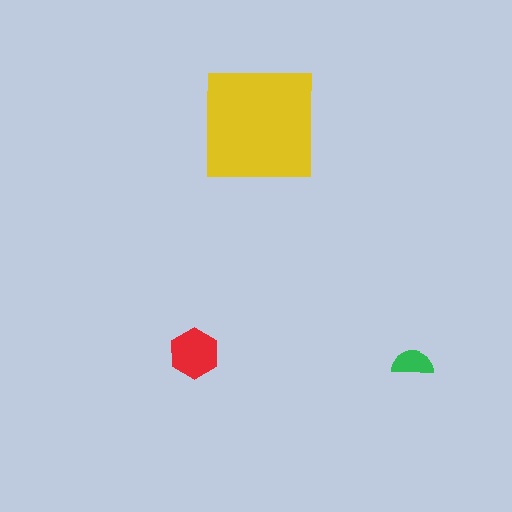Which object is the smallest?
The green semicircle.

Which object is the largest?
The yellow square.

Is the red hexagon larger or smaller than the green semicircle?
Larger.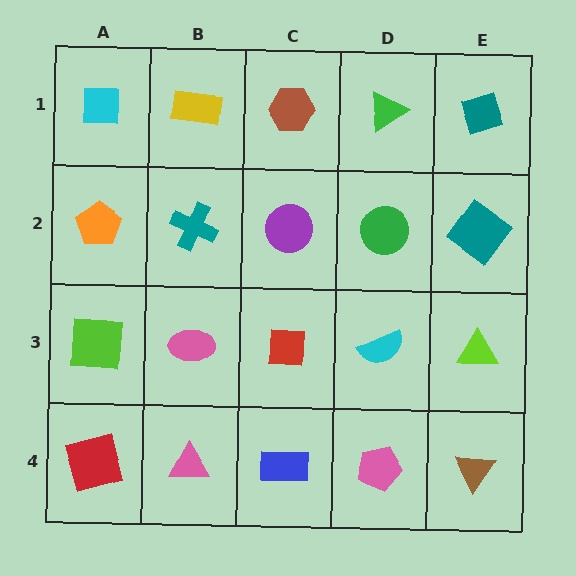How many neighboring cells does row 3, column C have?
4.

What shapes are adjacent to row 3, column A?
An orange pentagon (row 2, column A), a red square (row 4, column A), a pink ellipse (row 3, column B).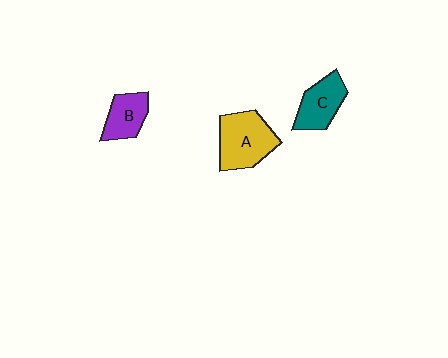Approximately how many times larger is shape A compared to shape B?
Approximately 1.7 times.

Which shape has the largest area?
Shape A (yellow).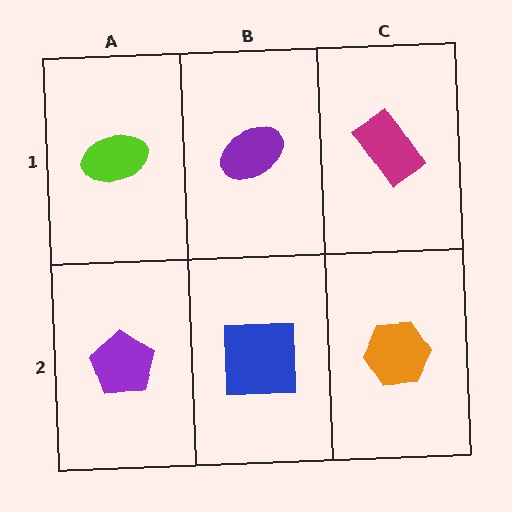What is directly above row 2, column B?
A purple ellipse.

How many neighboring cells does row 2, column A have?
2.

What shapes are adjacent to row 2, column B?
A purple ellipse (row 1, column B), a purple pentagon (row 2, column A), an orange hexagon (row 2, column C).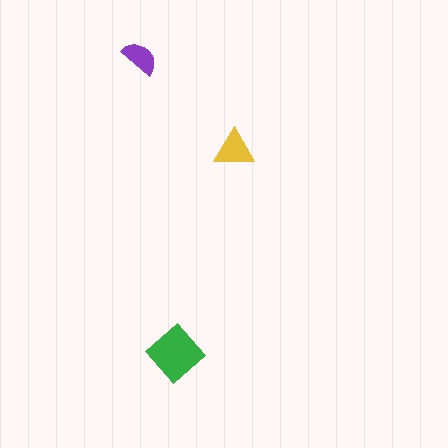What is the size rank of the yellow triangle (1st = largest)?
2nd.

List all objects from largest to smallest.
The green diamond, the yellow triangle, the purple semicircle.